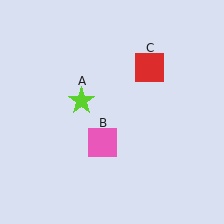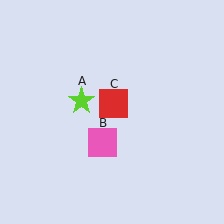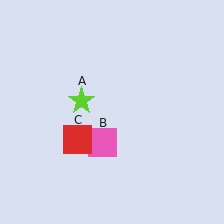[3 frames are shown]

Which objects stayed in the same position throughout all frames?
Lime star (object A) and pink square (object B) remained stationary.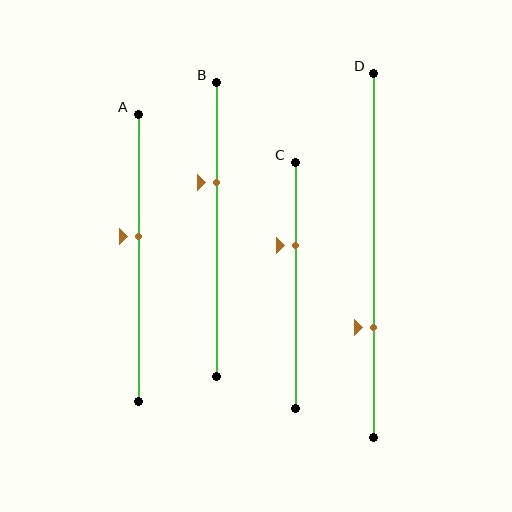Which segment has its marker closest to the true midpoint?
Segment A has its marker closest to the true midpoint.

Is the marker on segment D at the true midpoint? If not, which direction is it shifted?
No, the marker on segment D is shifted downward by about 20% of the segment length.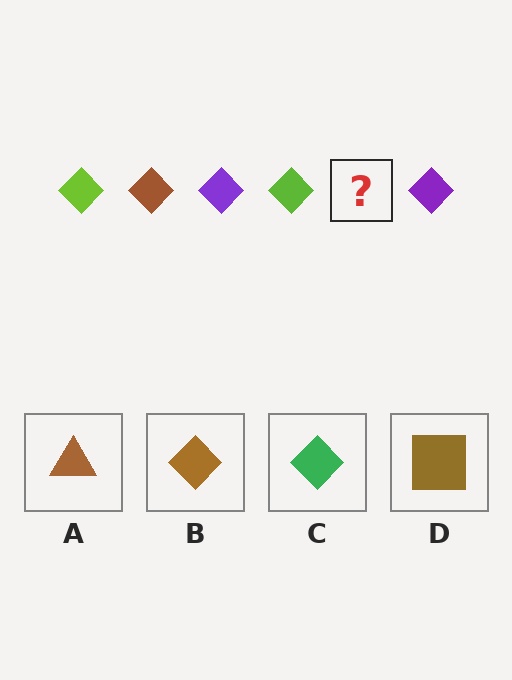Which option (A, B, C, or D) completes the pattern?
B.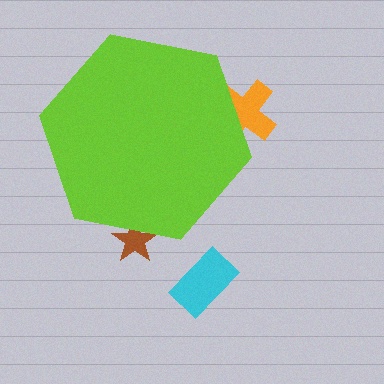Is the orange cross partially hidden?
Yes, the orange cross is partially hidden behind the lime hexagon.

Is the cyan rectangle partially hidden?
No, the cyan rectangle is fully visible.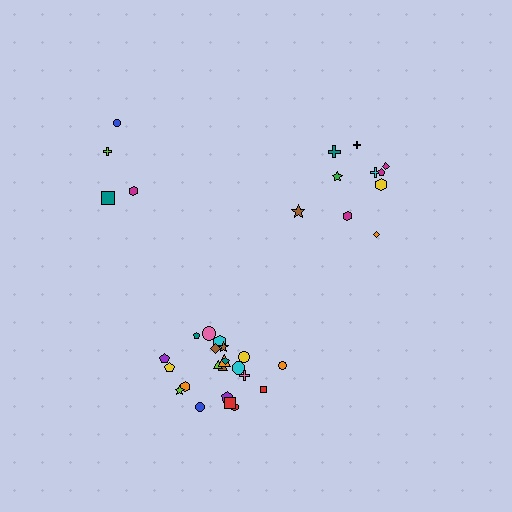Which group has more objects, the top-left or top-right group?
The top-right group.